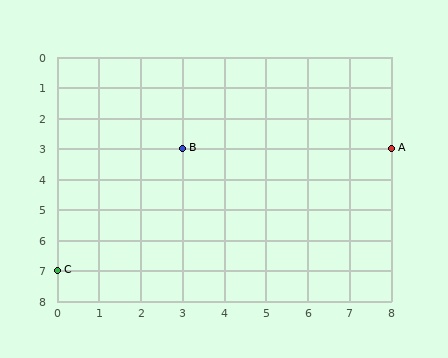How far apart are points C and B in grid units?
Points C and B are 3 columns and 4 rows apart (about 5.0 grid units diagonally).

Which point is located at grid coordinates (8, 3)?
Point A is at (8, 3).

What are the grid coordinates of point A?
Point A is at grid coordinates (8, 3).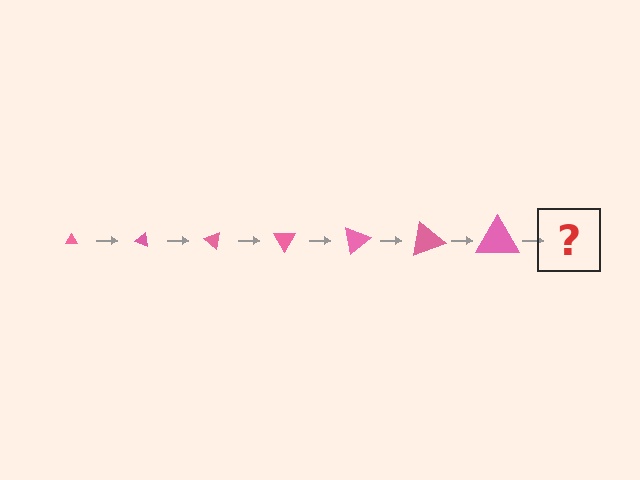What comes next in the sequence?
The next element should be a triangle, larger than the previous one and rotated 140 degrees from the start.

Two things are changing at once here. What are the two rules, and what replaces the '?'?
The two rules are that the triangle grows larger each step and it rotates 20 degrees each step. The '?' should be a triangle, larger than the previous one and rotated 140 degrees from the start.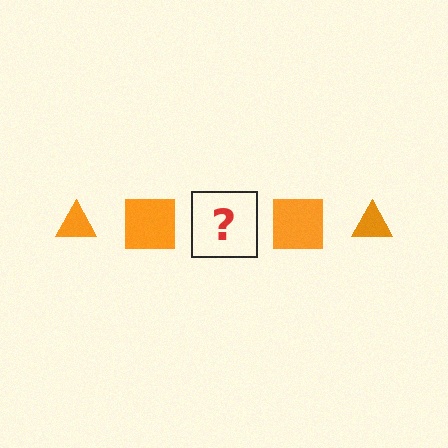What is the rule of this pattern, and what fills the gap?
The rule is that the pattern cycles through triangle, square shapes in orange. The gap should be filled with an orange triangle.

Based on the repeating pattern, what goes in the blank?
The blank should be an orange triangle.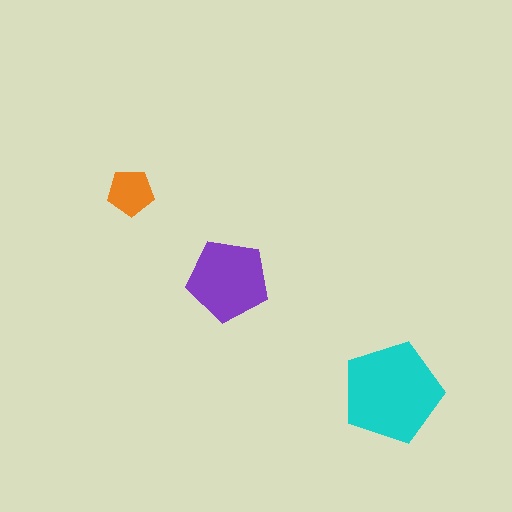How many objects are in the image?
There are 3 objects in the image.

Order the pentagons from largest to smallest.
the cyan one, the purple one, the orange one.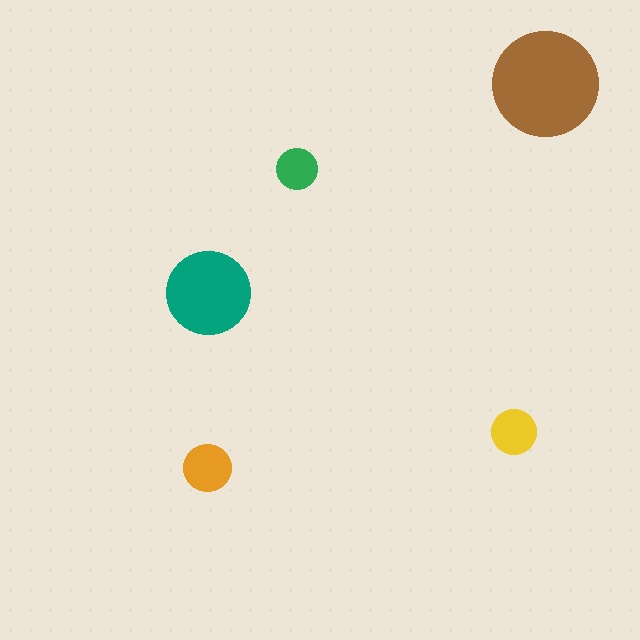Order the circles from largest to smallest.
the brown one, the teal one, the orange one, the yellow one, the green one.